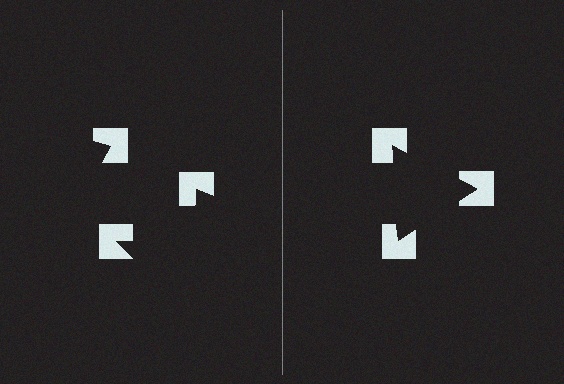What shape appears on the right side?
An illusory triangle.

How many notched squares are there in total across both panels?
6 — 3 on each side.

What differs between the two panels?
The notched squares are positioned identically on both sides; only the wedge orientations differ. On the right they align to a triangle; on the left they are misaligned.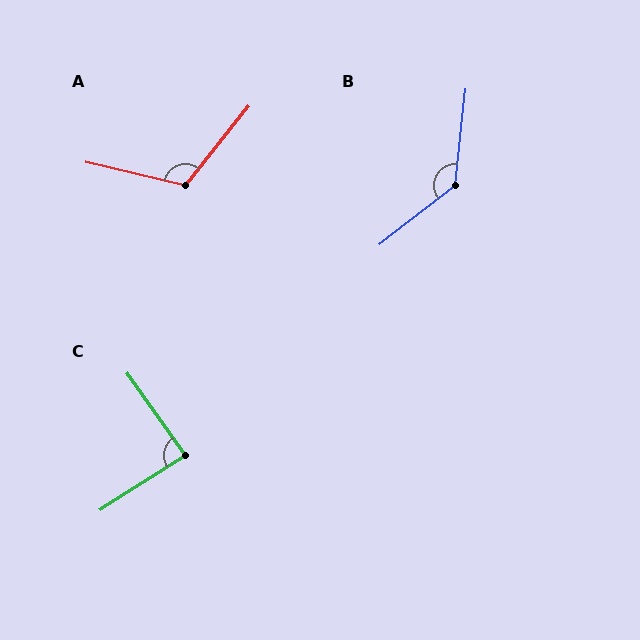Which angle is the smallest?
C, at approximately 87 degrees.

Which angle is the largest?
B, at approximately 134 degrees.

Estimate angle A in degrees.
Approximately 115 degrees.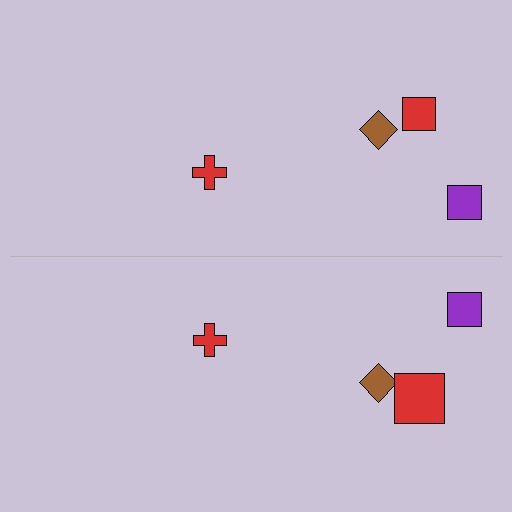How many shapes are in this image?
There are 8 shapes in this image.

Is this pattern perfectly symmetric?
No, the pattern is not perfectly symmetric. The red square on the bottom side has a different size than its mirror counterpart.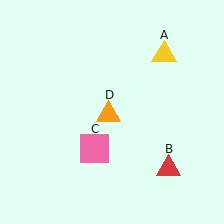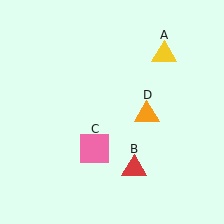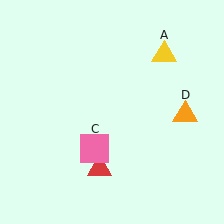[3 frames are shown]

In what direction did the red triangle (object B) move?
The red triangle (object B) moved left.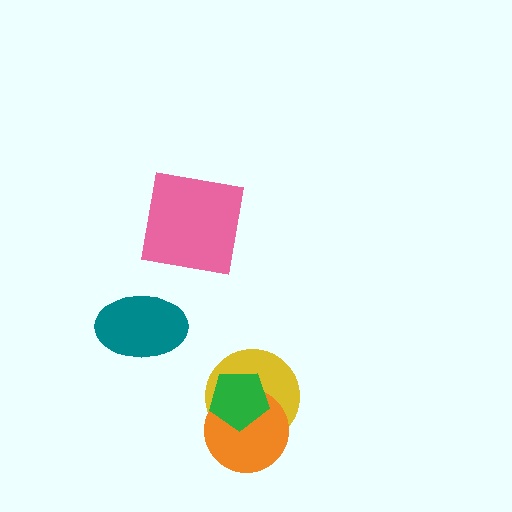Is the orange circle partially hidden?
Yes, it is partially covered by another shape.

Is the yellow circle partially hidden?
Yes, it is partially covered by another shape.